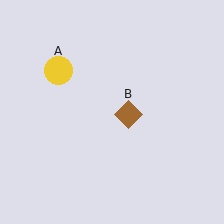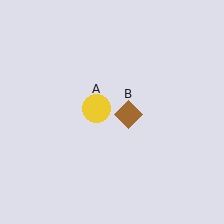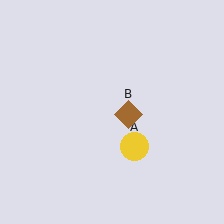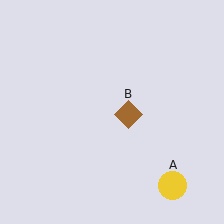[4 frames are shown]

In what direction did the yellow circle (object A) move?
The yellow circle (object A) moved down and to the right.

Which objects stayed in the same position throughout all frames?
Brown diamond (object B) remained stationary.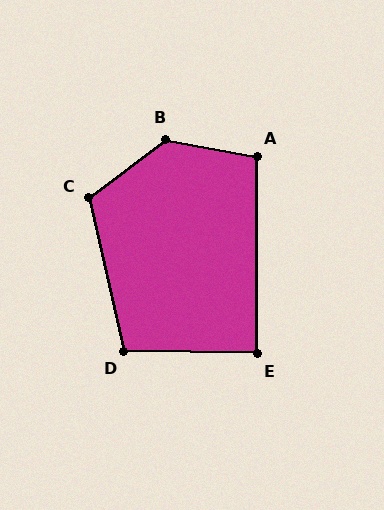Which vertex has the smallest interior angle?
E, at approximately 89 degrees.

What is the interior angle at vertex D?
Approximately 104 degrees (obtuse).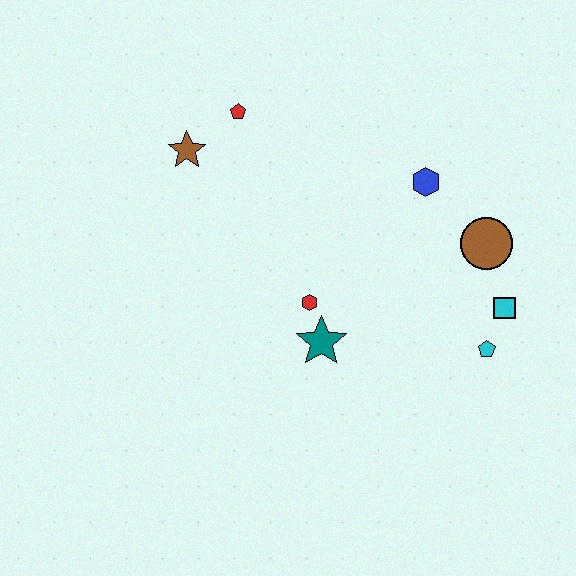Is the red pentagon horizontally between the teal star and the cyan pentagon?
No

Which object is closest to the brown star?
The red pentagon is closest to the brown star.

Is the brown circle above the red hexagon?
Yes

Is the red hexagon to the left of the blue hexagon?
Yes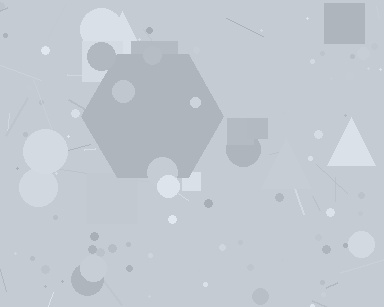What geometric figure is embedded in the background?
A hexagon is embedded in the background.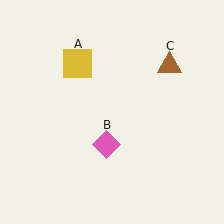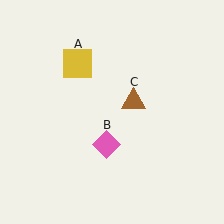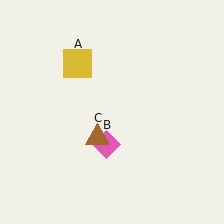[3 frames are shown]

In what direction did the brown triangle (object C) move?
The brown triangle (object C) moved down and to the left.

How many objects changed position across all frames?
1 object changed position: brown triangle (object C).